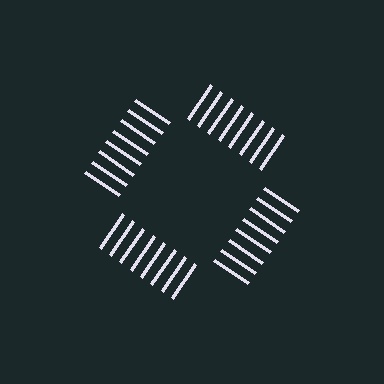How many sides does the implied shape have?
4 sides — the line-ends trace a square.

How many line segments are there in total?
32 — 8 along each of the 4 edges.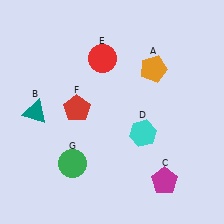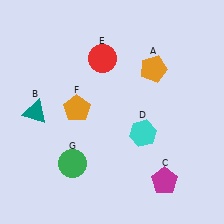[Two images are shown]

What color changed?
The pentagon (F) changed from red in Image 1 to orange in Image 2.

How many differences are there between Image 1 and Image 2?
There is 1 difference between the two images.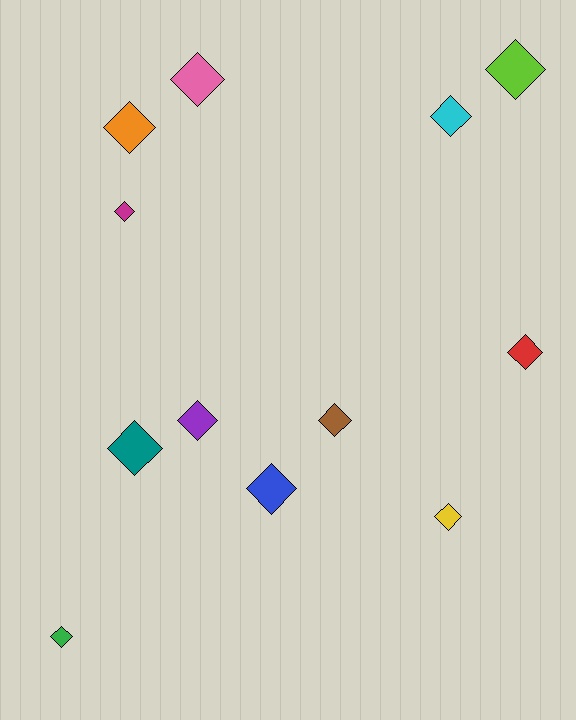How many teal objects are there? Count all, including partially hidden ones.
There is 1 teal object.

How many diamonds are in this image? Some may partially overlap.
There are 12 diamonds.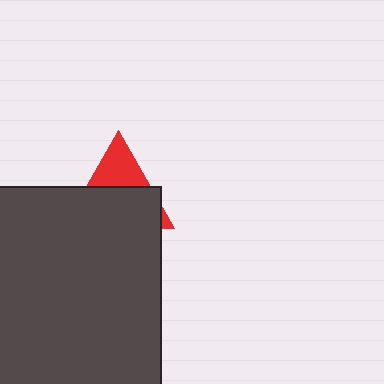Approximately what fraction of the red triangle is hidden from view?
Roughly 66% of the red triangle is hidden behind the dark gray square.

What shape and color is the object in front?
The object in front is a dark gray square.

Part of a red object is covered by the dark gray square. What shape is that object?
It is a triangle.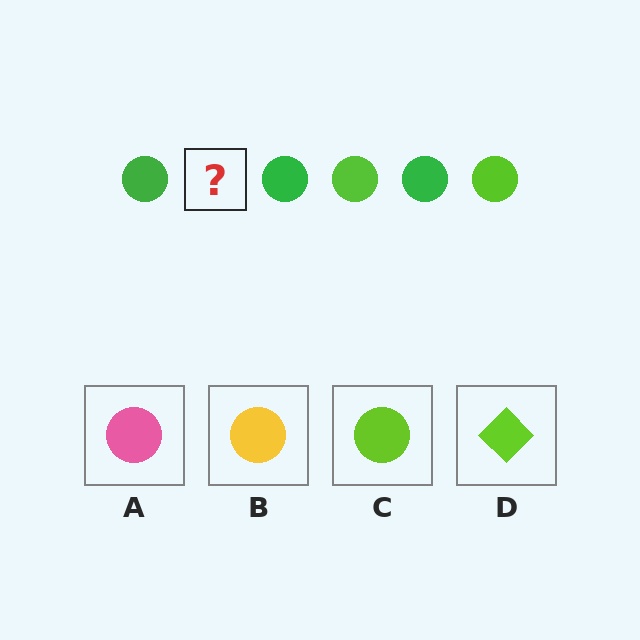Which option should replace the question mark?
Option C.